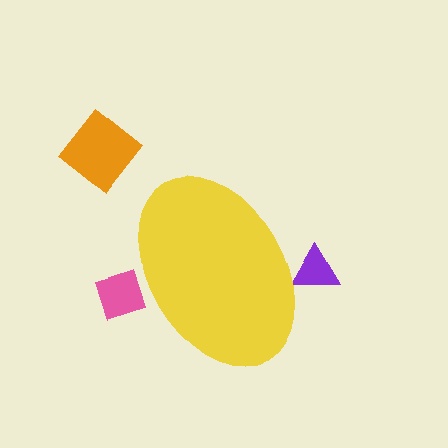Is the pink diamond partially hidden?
Yes, the pink diamond is partially hidden behind the yellow ellipse.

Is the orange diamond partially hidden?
No, the orange diamond is fully visible.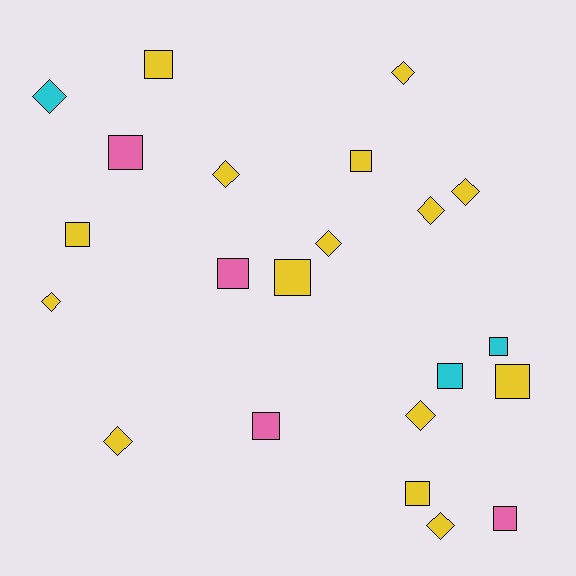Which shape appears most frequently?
Square, with 12 objects.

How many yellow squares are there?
There are 6 yellow squares.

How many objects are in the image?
There are 22 objects.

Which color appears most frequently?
Yellow, with 15 objects.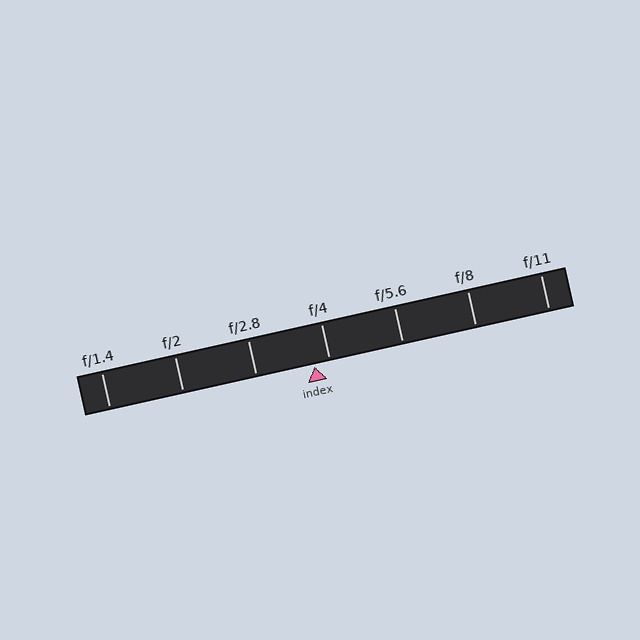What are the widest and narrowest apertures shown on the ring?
The widest aperture shown is f/1.4 and the narrowest is f/11.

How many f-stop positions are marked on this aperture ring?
There are 7 f-stop positions marked.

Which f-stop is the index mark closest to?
The index mark is closest to f/4.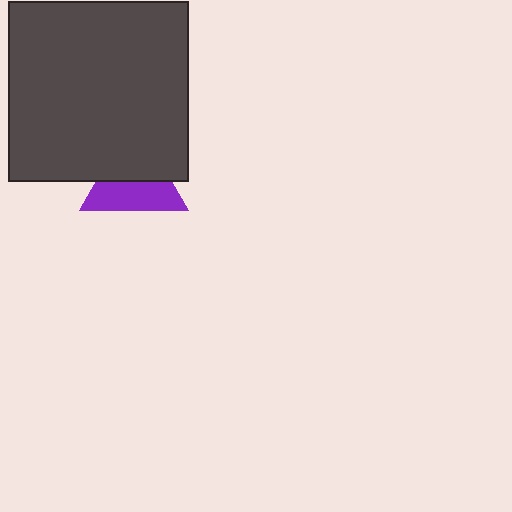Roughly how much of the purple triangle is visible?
About half of it is visible (roughly 53%).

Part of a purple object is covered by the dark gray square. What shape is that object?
It is a triangle.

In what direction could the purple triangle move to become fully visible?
The purple triangle could move down. That would shift it out from behind the dark gray square entirely.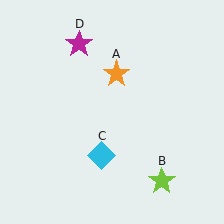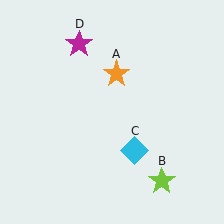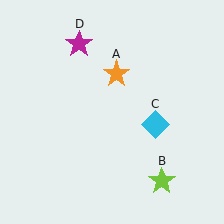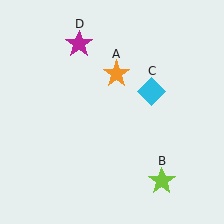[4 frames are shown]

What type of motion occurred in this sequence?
The cyan diamond (object C) rotated counterclockwise around the center of the scene.